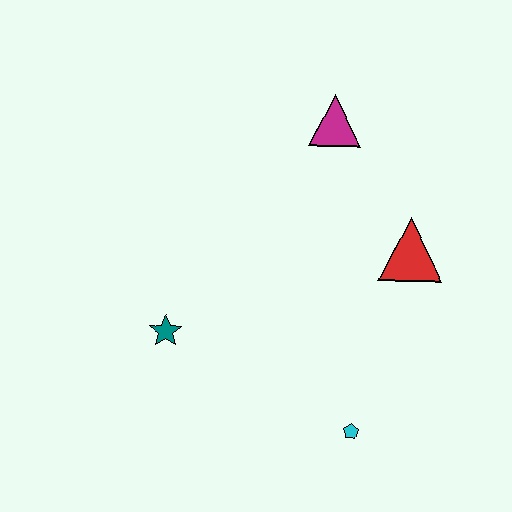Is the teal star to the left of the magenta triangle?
Yes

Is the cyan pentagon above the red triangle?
No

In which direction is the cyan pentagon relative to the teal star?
The cyan pentagon is to the right of the teal star.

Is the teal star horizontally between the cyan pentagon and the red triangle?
No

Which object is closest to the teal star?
The cyan pentagon is closest to the teal star.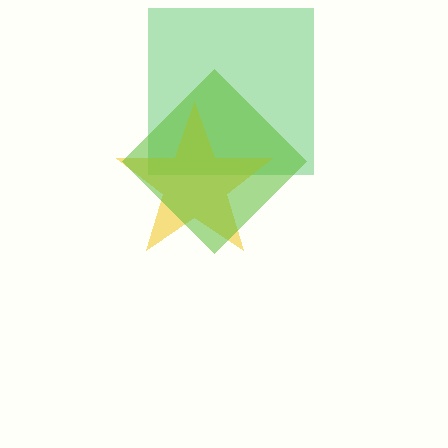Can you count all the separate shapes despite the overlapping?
Yes, there are 3 separate shapes.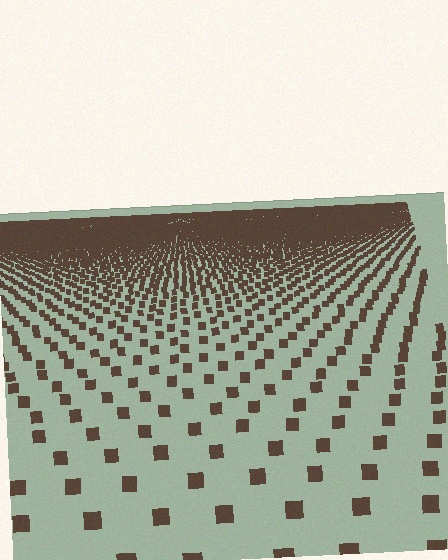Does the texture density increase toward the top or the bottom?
Density increases toward the top.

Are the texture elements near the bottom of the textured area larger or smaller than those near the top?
Larger. Near the bottom, elements are closer to the viewer and appear at a bigger on-screen size.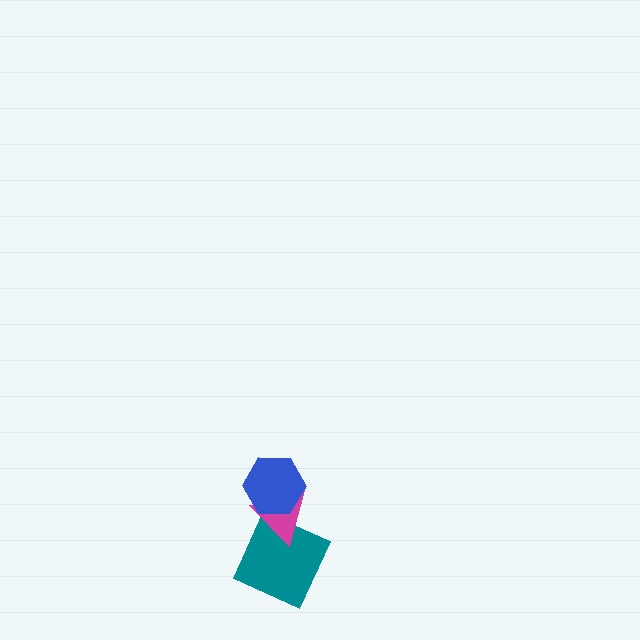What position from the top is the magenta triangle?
The magenta triangle is 2nd from the top.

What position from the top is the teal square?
The teal square is 3rd from the top.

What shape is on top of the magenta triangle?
The blue hexagon is on top of the magenta triangle.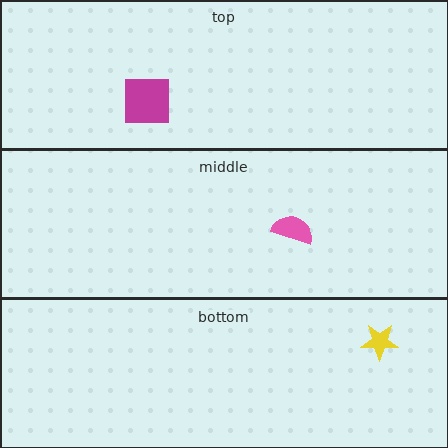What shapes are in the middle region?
The pink semicircle.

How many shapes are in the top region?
1.